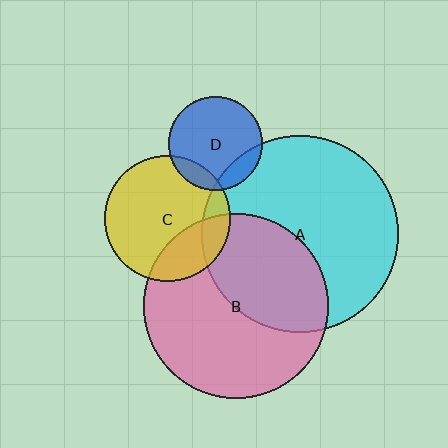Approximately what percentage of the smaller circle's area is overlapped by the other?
Approximately 15%.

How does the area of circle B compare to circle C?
Approximately 2.1 times.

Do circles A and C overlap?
Yes.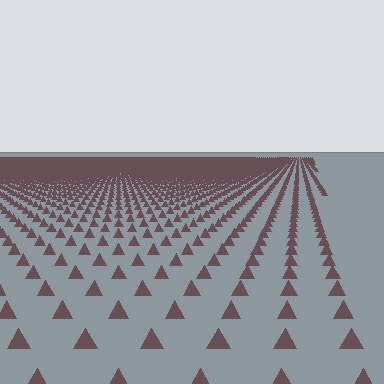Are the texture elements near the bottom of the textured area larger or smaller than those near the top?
Larger. Near the bottom, elements are closer to the viewer and appear at a bigger on-screen size.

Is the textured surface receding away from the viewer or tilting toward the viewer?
The surface is receding away from the viewer. Texture elements get smaller and denser toward the top.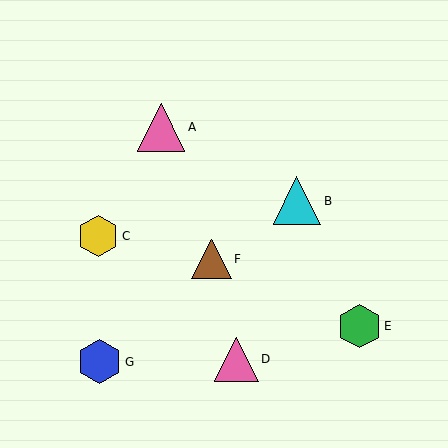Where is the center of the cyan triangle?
The center of the cyan triangle is at (297, 201).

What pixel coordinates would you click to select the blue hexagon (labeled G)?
Click at (100, 362) to select the blue hexagon G.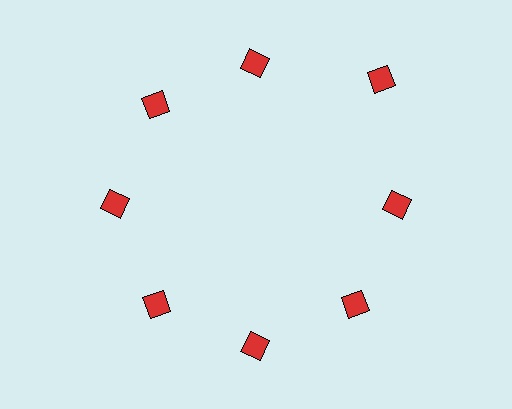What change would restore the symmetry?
The symmetry would be restored by moving it inward, back onto the ring so that all 8 diamonds sit at equal angles and equal distance from the center.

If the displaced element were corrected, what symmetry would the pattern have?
It would have 8-fold rotational symmetry — the pattern would map onto itself every 45 degrees.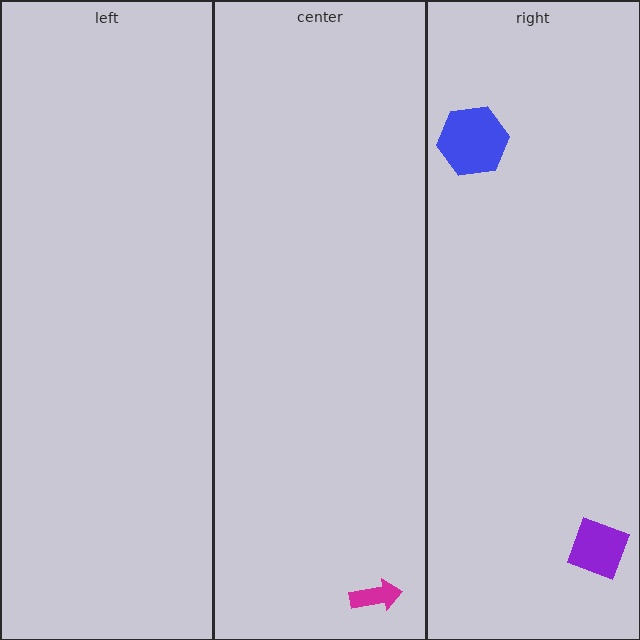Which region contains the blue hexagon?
The right region.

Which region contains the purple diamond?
The right region.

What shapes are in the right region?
The blue hexagon, the purple diamond.